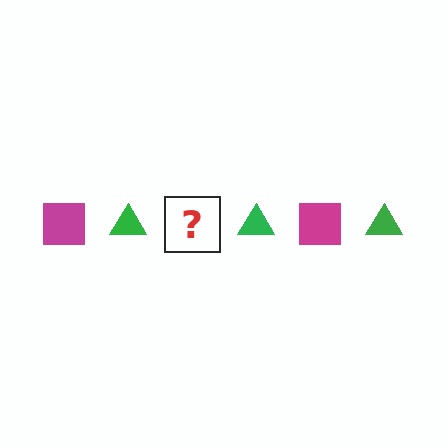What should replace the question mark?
The question mark should be replaced with a magenta square.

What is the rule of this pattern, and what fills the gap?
The rule is that the pattern alternates between magenta square and green triangle. The gap should be filled with a magenta square.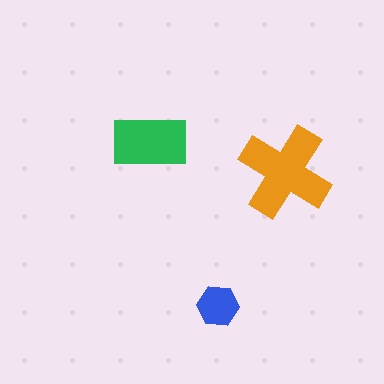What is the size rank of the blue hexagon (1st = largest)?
3rd.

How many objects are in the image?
There are 3 objects in the image.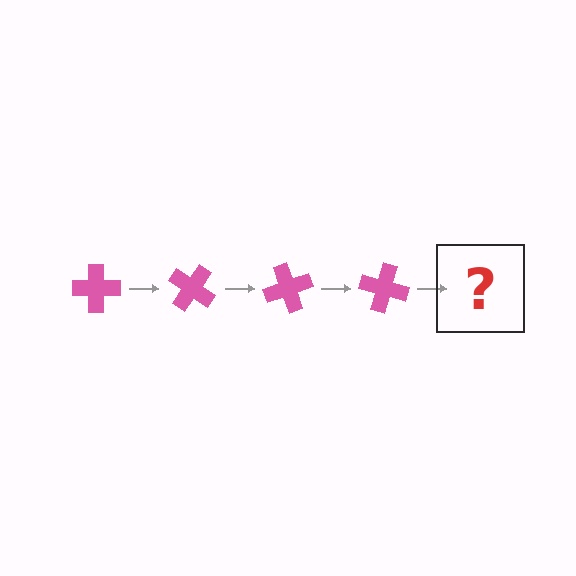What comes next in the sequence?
The next element should be a pink cross rotated 140 degrees.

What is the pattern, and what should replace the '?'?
The pattern is that the cross rotates 35 degrees each step. The '?' should be a pink cross rotated 140 degrees.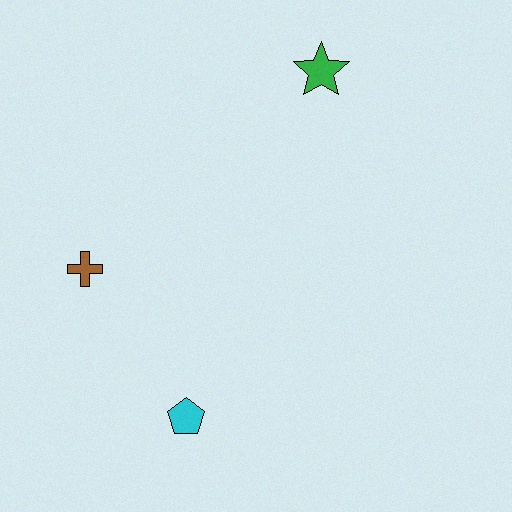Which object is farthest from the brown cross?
The green star is farthest from the brown cross.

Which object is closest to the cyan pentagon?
The brown cross is closest to the cyan pentagon.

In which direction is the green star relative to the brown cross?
The green star is to the right of the brown cross.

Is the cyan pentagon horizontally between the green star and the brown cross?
Yes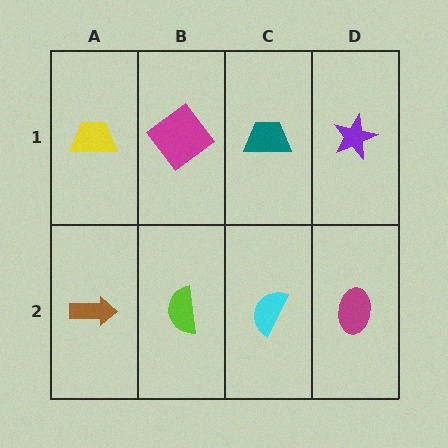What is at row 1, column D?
A purple star.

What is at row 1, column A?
A yellow trapezoid.